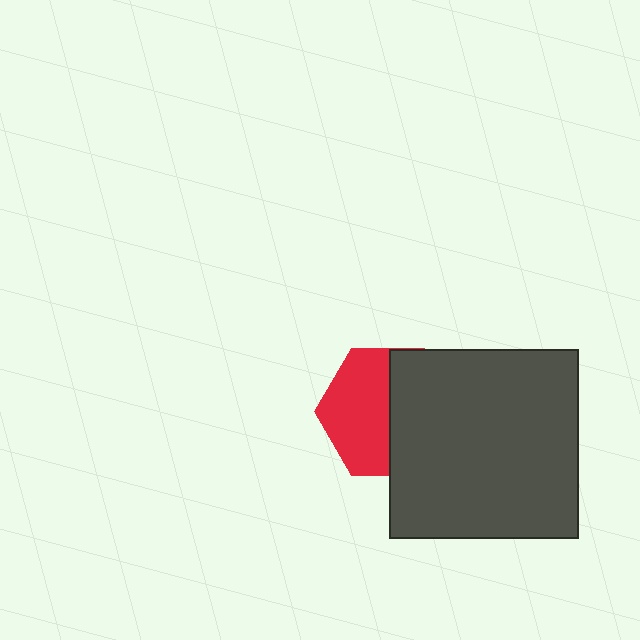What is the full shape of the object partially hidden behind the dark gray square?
The partially hidden object is a red hexagon.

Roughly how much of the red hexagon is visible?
About half of it is visible (roughly 52%).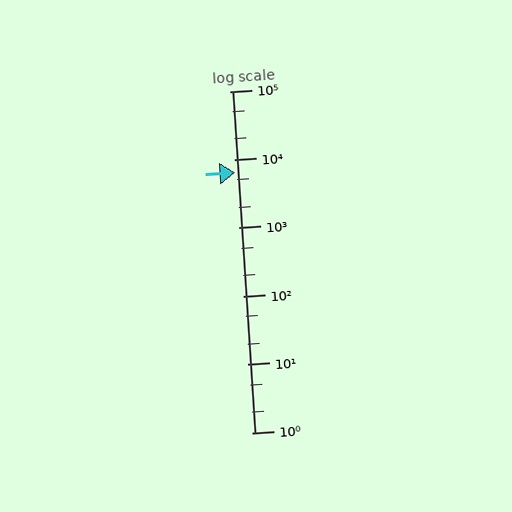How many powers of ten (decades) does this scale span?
The scale spans 5 decades, from 1 to 100000.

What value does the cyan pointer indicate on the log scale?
The pointer indicates approximately 6400.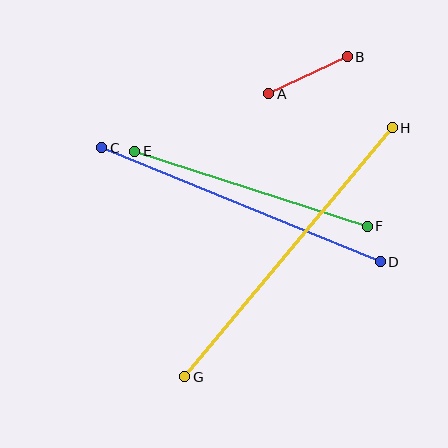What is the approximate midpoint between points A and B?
The midpoint is at approximately (308, 75) pixels.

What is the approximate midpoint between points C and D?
The midpoint is at approximately (241, 205) pixels.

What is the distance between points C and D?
The distance is approximately 301 pixels.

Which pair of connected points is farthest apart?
Points G and H are farthest apart.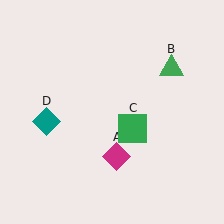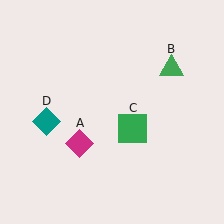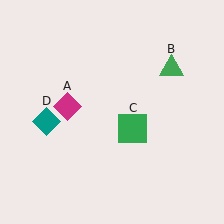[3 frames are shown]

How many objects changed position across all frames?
1 object changed position: magenta diamond (object A).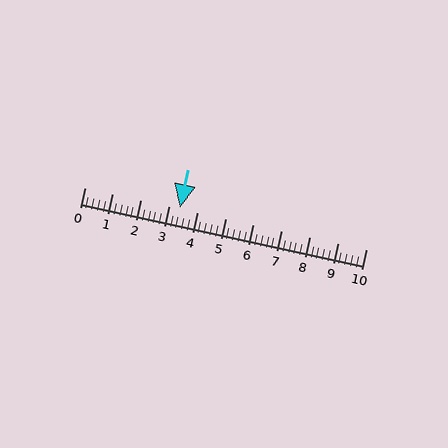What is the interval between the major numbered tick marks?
The major tick marks are spaced 1 units apart.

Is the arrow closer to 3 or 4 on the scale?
The arrow is closer to 3.